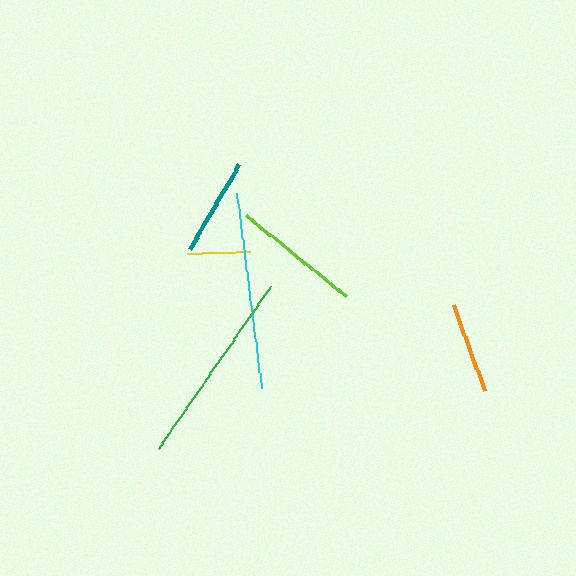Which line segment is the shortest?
The yellow line is the shortest at approximately 63 pixels.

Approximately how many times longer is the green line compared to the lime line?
The green line is approximately 1.5 times the length of the lime line.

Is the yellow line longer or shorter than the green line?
The green line is longer than the yellow line.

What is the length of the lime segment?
The lime segment is approximately 129 pixels long.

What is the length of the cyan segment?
The cyan segment is approximately 196 pixels long.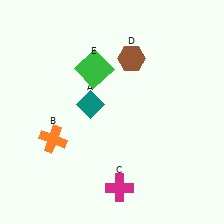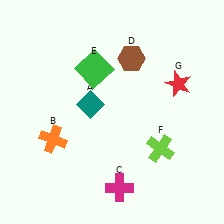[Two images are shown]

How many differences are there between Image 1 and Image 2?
There are 2 differences between the two images.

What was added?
A lime cross (F), a red star (G) were added in Image 2.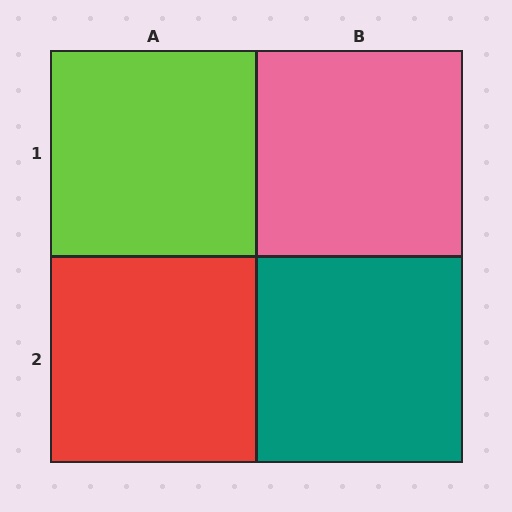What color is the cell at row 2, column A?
Red.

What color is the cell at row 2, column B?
Teal.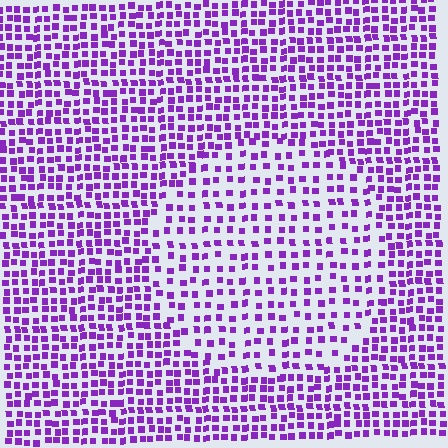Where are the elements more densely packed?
The elements are more densely packed outside the circle boundary.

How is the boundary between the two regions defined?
The boundary is defined by a change in element density (approximately 1.8x ratio). All elements are the same color, size, and shape.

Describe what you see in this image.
The image contains small purple elements arranged at two different densities. A circle-shaped region is visible where the elements are less densely packed than the surrounding area.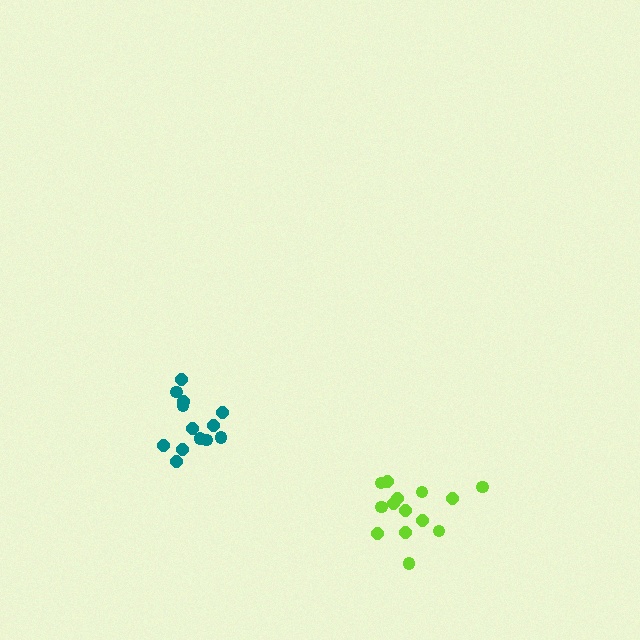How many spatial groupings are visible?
There are 2 spatial groupings.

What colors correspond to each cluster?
The clusters are colored: lime, teal.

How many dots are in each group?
Group 1: 14 dots, Group 2: 13 dots (27 total).